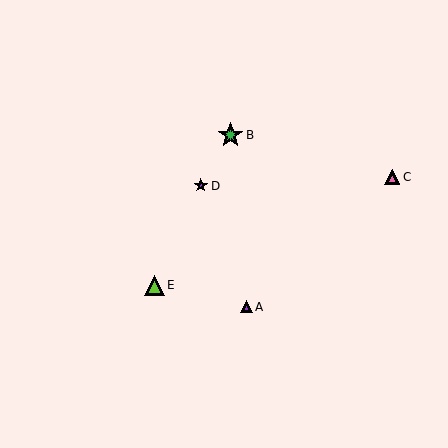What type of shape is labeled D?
Shape D is a purple star.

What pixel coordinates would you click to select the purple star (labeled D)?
Click at (201, 186) to select the purple star D.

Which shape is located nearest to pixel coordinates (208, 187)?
The purple star (labeled D) at (201, 186) is nearest to that location.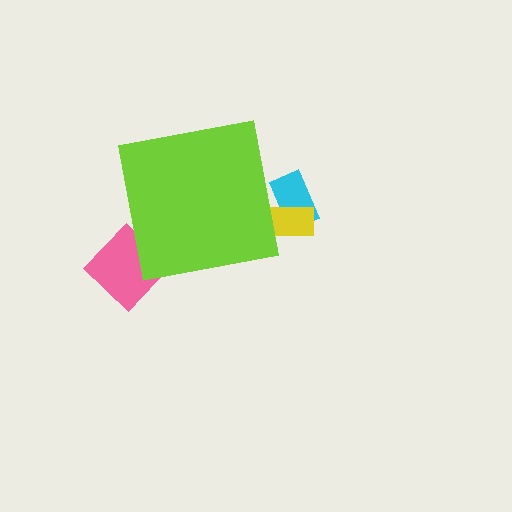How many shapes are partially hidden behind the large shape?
3 shapes are partially hidden.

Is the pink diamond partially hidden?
Yes, the pink diamond is partially hidden behind the lime square.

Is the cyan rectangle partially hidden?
Yes, the cyan rectangle is partially hidden behind the lime square.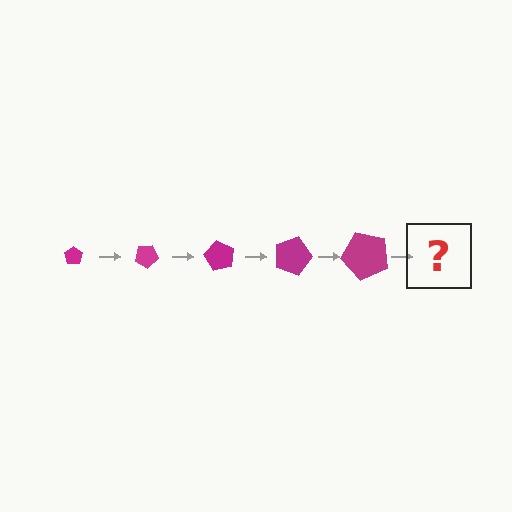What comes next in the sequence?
The next element should be a pentagon, larger than the previous one and rotated 150 degrees from the start.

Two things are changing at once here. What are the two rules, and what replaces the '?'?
The two rules are that the pentagon grows larger each step and it rotates 30 degrees each step. The '?' should be a pentagon, larger than the previous one and rotated 150 degrees from the start.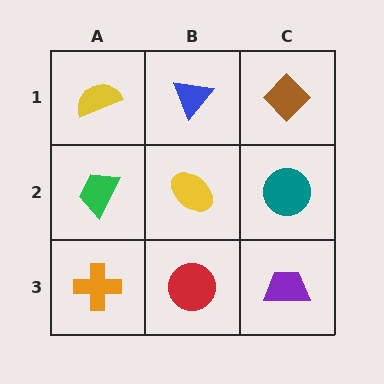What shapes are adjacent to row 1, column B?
A yellow ellipse (row 2, column B), a yellow semicircle (row 1, column A), a brown diamond (row 1, column C).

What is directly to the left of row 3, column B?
An orange cross.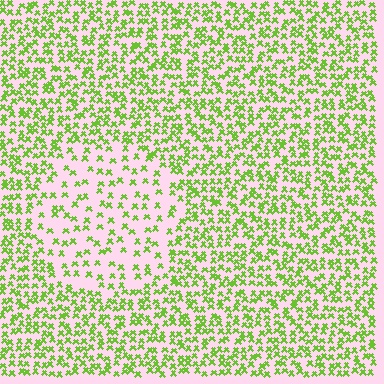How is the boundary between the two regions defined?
The boundary is defined by a change in element density (approximately 2.1x ratio). All elements are the same color, size, and shape.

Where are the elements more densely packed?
The elements are more densely packed outside the circle boundary.